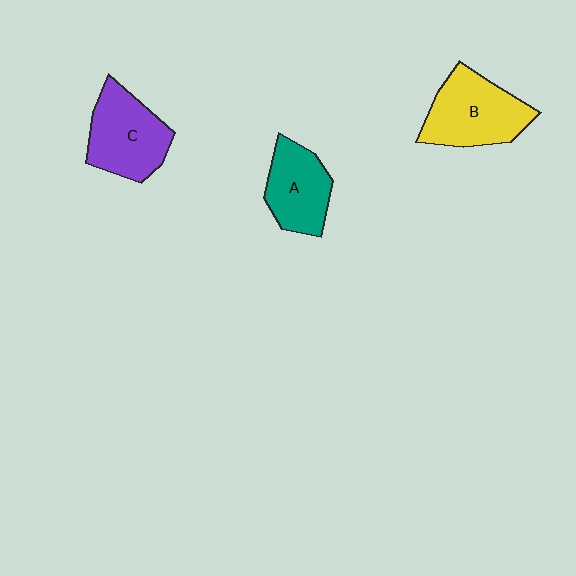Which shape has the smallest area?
Shape A (teal).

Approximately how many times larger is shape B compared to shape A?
Approximately 1.3 times.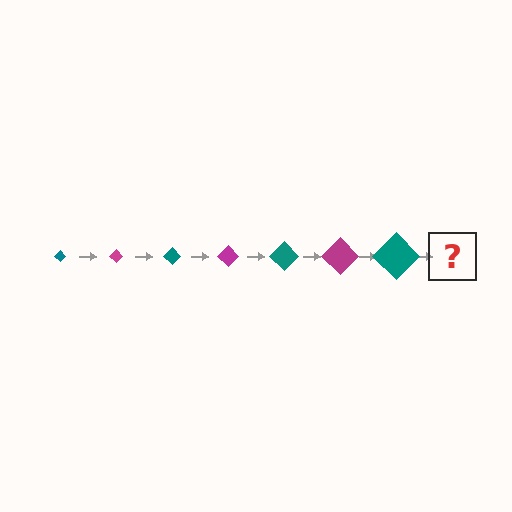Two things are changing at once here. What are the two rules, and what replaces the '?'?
The two rules are that the diamond grows larger each step and the color cycles through teal and magenta. The '?' should be a magenta diamond, larger than the previous one.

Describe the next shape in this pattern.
It should be a magenta diamond, larger than the previous one.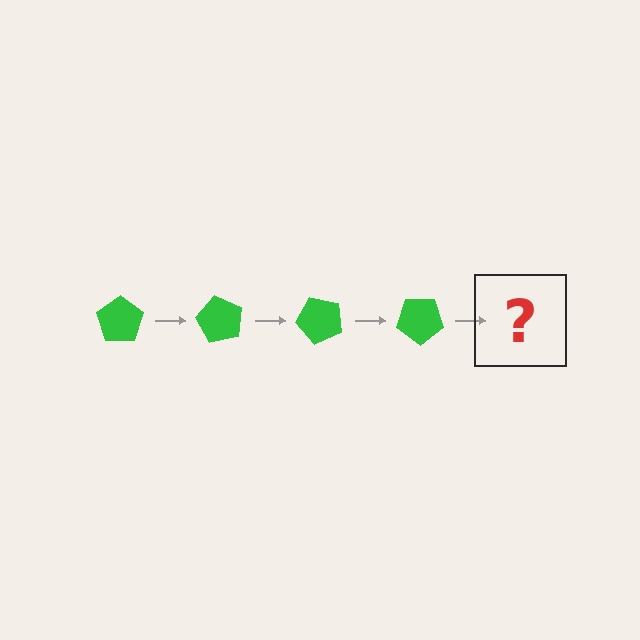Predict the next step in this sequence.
The next step is a green pentagon rotated 240 degrees.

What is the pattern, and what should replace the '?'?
The pattern is that the pentagon rotates 60 degrees each step. The '?' should be a green pentagon rotated 240 degrees.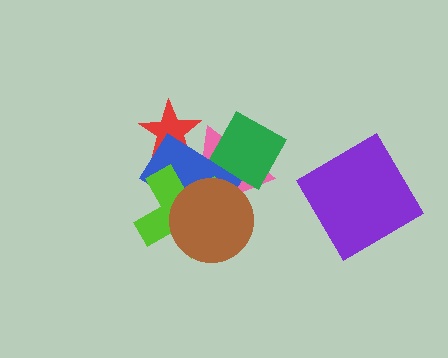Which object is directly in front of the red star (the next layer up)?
The pink triangle is directly in front of the red star.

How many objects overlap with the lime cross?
3 objects overlap with the lime cross.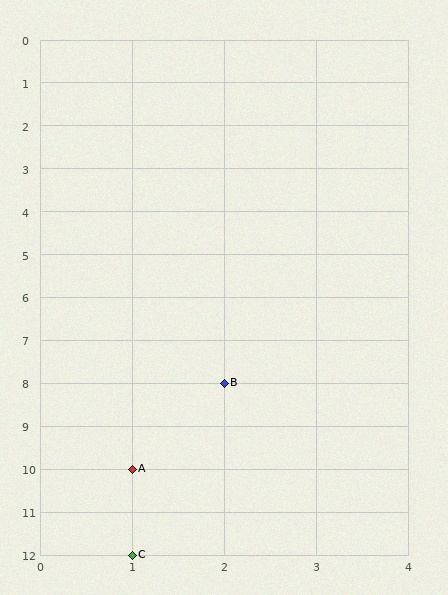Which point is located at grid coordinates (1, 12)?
Point C is at (1, 12).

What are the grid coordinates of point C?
Point C is at grid coordinates (1, 12).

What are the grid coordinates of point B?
Point B is at grid coordinates (2, 8).